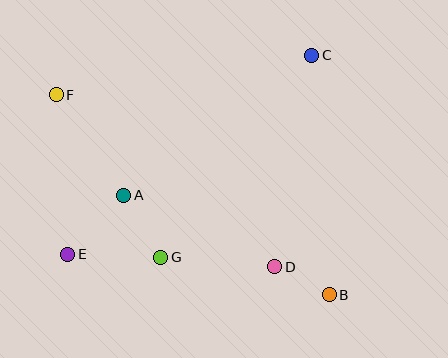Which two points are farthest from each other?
Points B and F are farthest from each other.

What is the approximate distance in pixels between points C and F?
The distance between C and F is approximately 258 pixels.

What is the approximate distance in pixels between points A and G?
The distance between A and G is approximately 72 pixels.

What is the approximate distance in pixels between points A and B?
The distance between A and B is approximately 228 pixels.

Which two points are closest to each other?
Points B and D are closest to each other.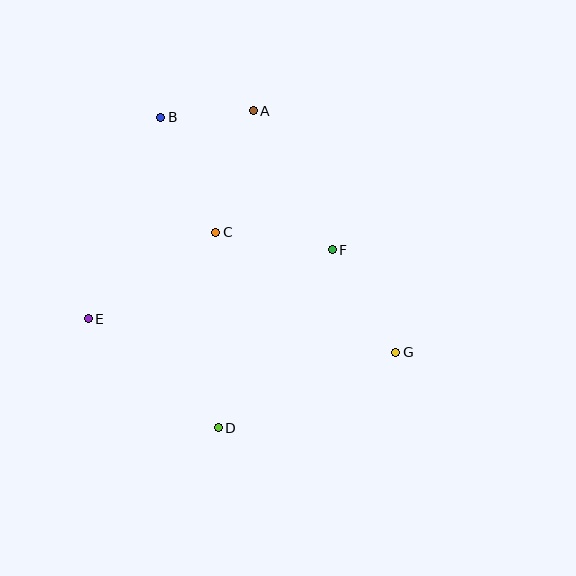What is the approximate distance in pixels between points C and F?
The distance between C and F is approximately 118 pixels.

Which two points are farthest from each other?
Points B and G are farthest from each other.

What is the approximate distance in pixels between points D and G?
The distance between D and G is approximately 193 pixels.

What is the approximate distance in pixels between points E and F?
The distance between E and F is approximately 253 pixels.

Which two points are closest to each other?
Points A and B are closest to each other.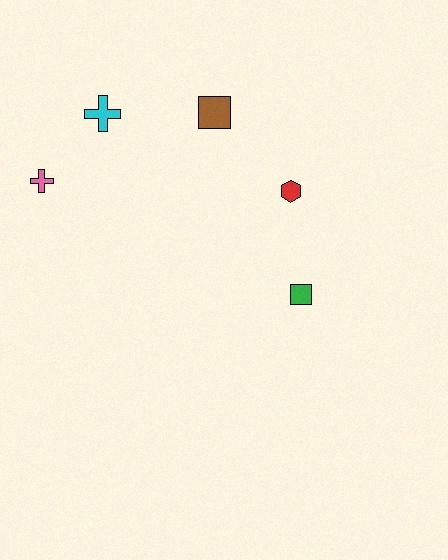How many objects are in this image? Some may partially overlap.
There are 5 objects.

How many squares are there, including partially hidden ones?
There are 2 squares.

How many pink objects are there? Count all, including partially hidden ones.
There is 1 pink object.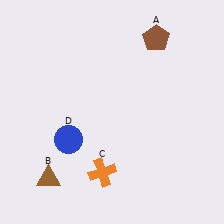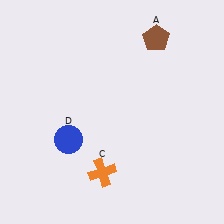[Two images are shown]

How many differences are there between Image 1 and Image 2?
There is 1 difference between the two images.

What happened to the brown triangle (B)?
The brown triangle (B) was removed in Image 2. It was in the bottom-left area of Image 1.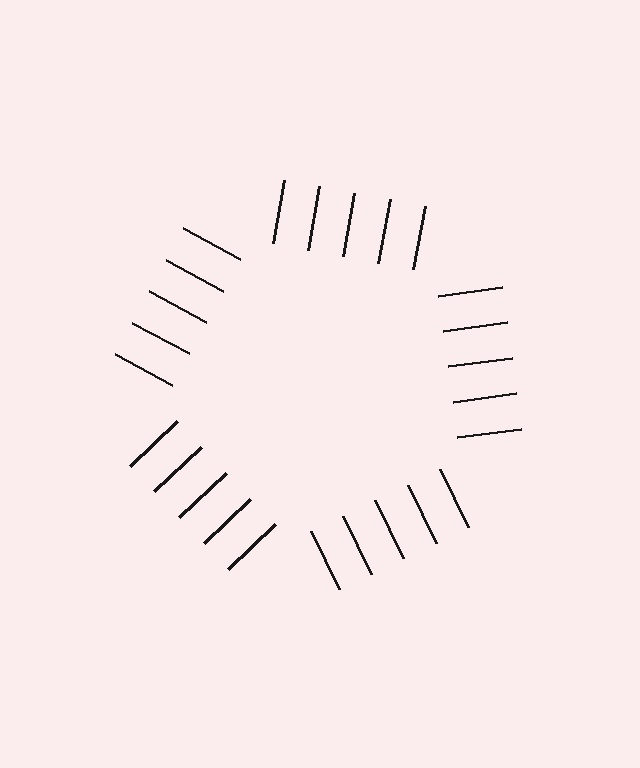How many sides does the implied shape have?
5 sides — the line-ends trace a pentagon.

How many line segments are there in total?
25 — 5 along each of the 5 edges.